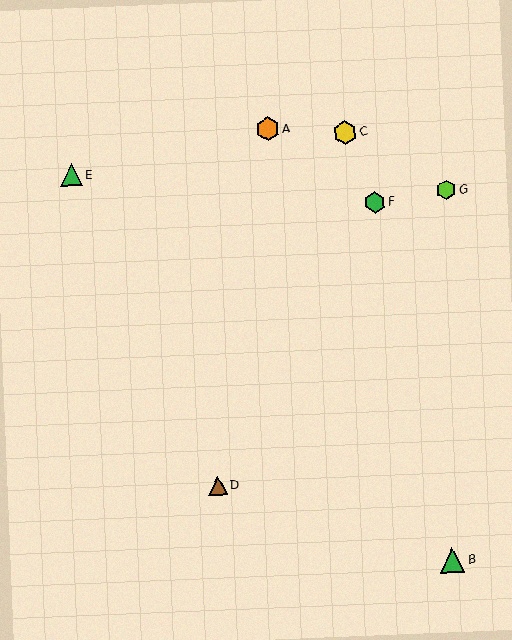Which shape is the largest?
The green triangle (labeled B) is the largest.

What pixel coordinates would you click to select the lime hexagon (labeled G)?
Click at (446, 190) to select the lime hexagon G.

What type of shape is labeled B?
Shape B is a green triangle.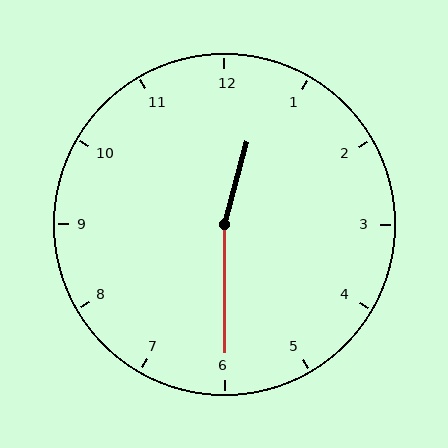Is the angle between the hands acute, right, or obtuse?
It is obtuse.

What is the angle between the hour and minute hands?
Approximately 165 degrees.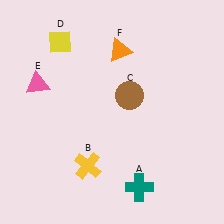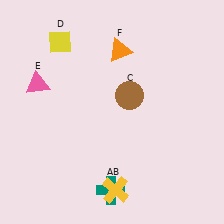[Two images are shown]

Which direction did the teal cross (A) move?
The teal cross (A) moved left.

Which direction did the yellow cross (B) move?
The yellow cross (B) moved right.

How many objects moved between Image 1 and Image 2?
2 objects moved between the two images.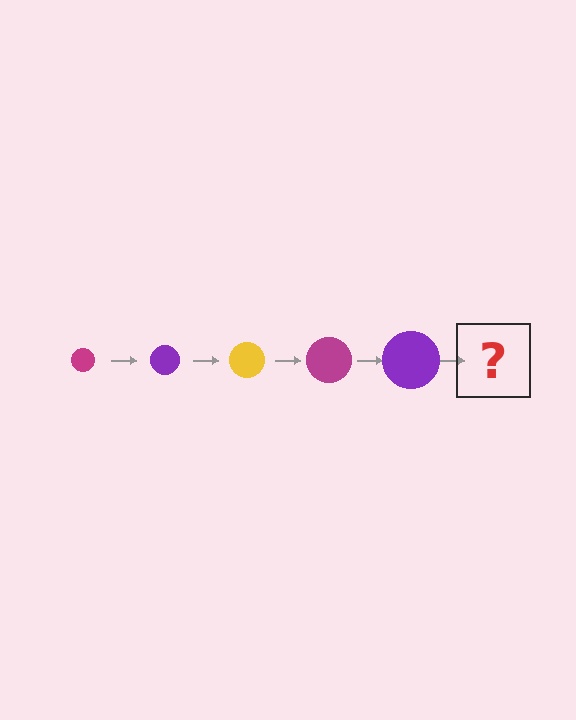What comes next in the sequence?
The next element should be a yellow circle, larger than the previous one.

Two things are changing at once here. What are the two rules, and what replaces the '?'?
The two rules are that the circle grows larger each step and the color cycles through magenta, purple, and yellow. The '?' should be a yellow circle, larger than the previous one.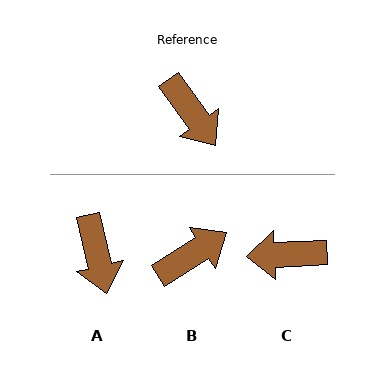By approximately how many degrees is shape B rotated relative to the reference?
Approximately 86 degrees counter-clockwise.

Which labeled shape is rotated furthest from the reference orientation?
C, about 124 degrees away.